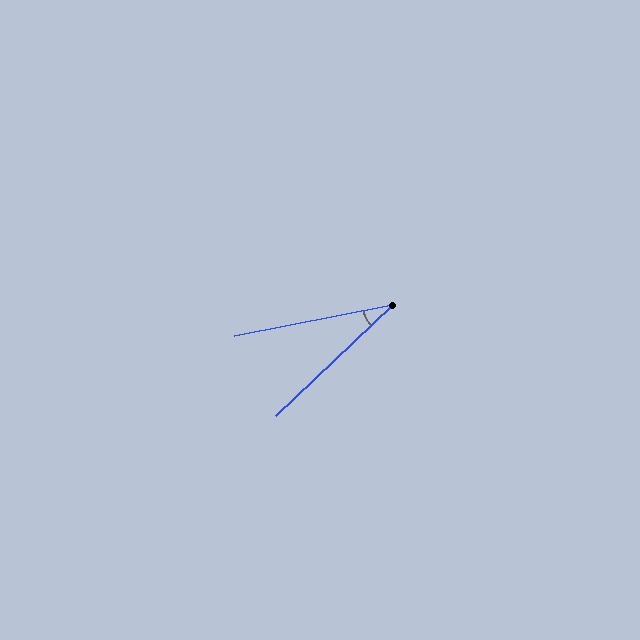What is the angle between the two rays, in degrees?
Approximately 32 degrees.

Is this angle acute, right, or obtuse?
It is acute.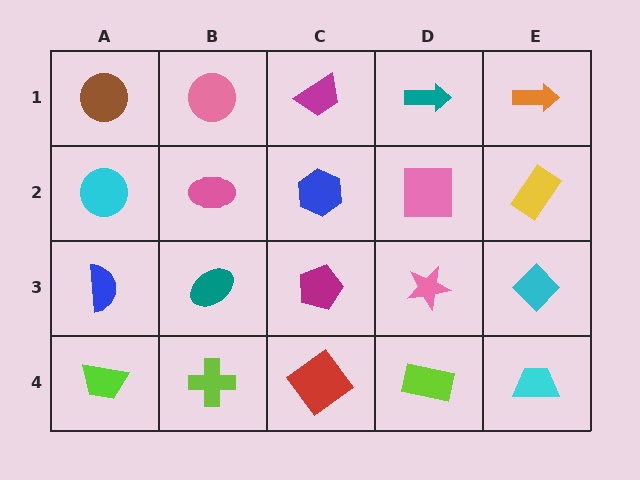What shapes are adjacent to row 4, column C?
A magenta pentagon (row 3, column C), a lime cross (row 4, column B), a lime rectangle (row 4, column D).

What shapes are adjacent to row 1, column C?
A blue hexagon (row 2, column C), a pink circle (row 1, column B), a teal arrow (row 1, column D).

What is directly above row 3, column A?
A cyan circle.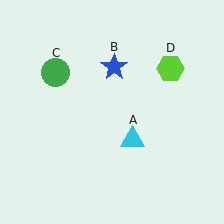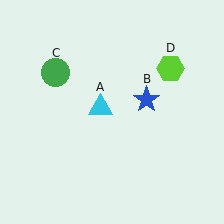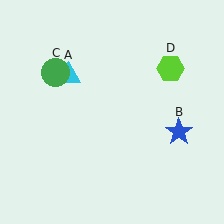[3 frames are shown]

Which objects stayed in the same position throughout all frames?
Green circle (object C) and lime hexagon (object D) remained stationary.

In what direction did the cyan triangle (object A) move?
The cyan triangle (object A) moved up and to the left.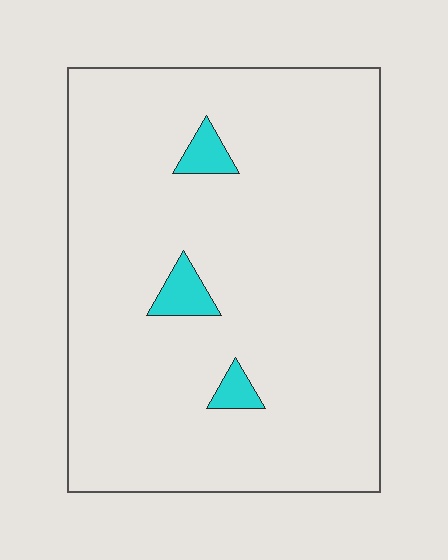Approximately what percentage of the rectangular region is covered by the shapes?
Approximately 5%.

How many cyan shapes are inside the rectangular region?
3.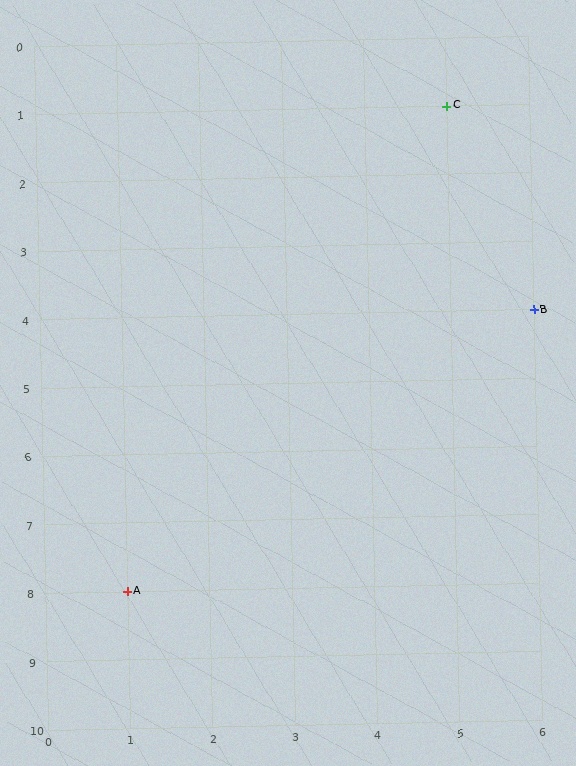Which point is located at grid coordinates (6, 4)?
Point B is at (6, 4).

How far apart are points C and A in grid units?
Points C and A are 4 columns and 7 rows apart (about 8.1 grid units diagonally).